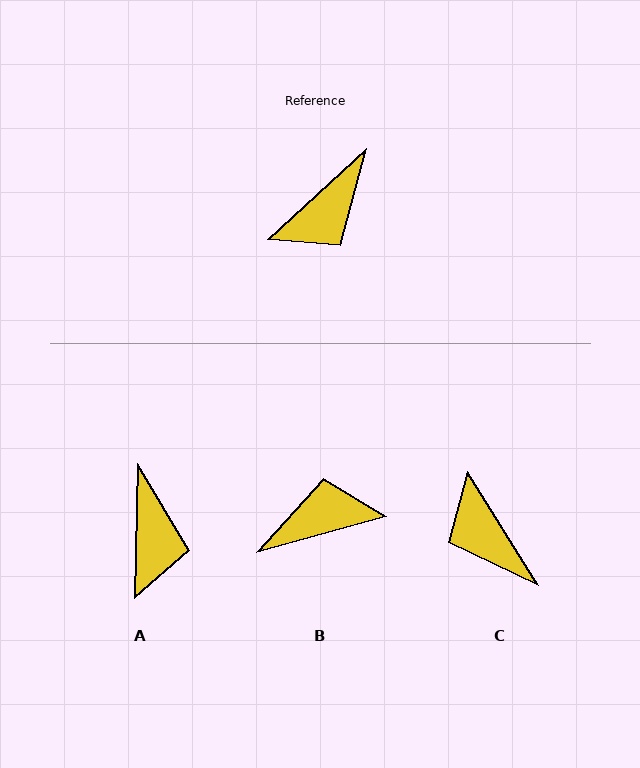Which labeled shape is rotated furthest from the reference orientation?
B, about 153 degrees away.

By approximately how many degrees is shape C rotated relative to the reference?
Approximately 101 degrees clockwise.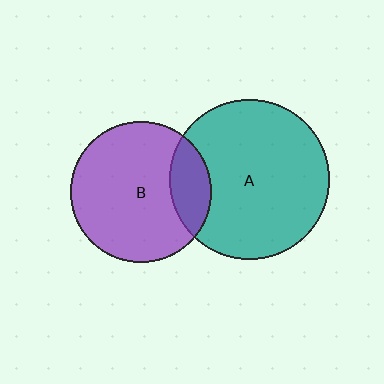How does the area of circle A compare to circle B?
Approximately 1.3 times.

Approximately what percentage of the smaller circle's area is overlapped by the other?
Approximately 20%.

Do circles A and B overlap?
Yes.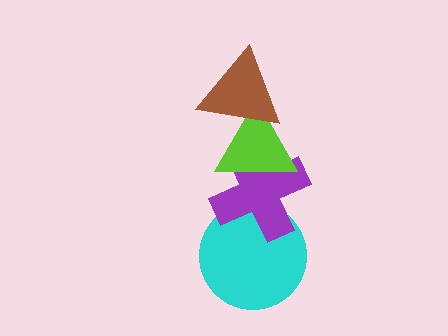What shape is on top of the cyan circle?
The purple cross is on top of the cyan circle.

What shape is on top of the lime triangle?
The brown triangle is on top of the lime triangle.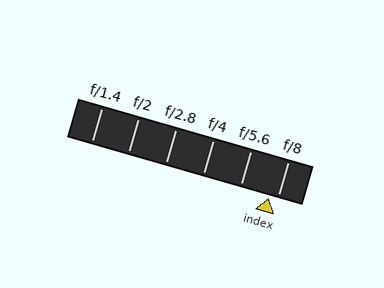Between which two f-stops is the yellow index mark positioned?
The index mark is between f/5.6 and f/8.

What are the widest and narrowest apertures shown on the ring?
The widest aperture shown is f/1.4 and the narrowest is f/8.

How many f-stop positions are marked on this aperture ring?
There are 6 f-stop positions marked.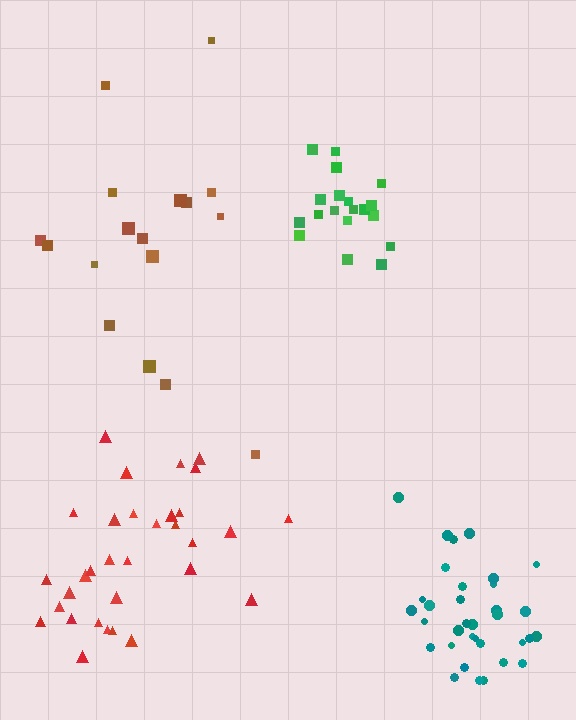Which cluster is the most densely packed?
Teal.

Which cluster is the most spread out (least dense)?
Brown.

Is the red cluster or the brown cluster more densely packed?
Red.